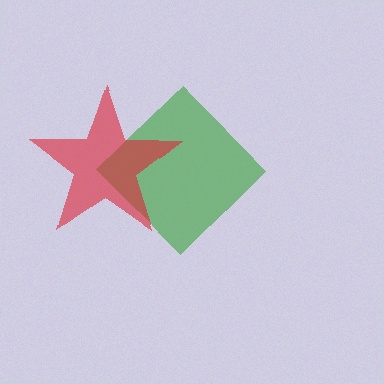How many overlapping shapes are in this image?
There are 2 overlapping shapes in the image.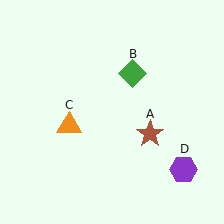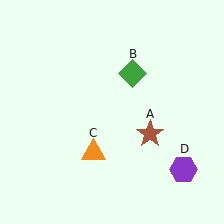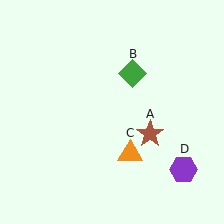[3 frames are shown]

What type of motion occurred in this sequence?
The orange triangle (object C) rotated counterclockwise around the center of the scene.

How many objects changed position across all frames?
1 object changed position: orange triangle (object C).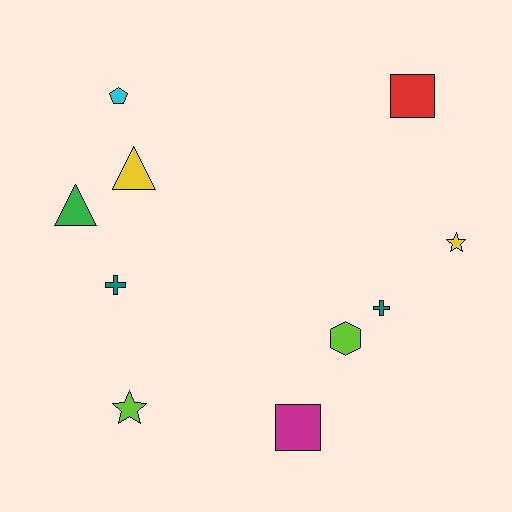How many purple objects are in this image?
There are no purple objects.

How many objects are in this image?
There are 10 objects.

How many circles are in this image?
There are no circles.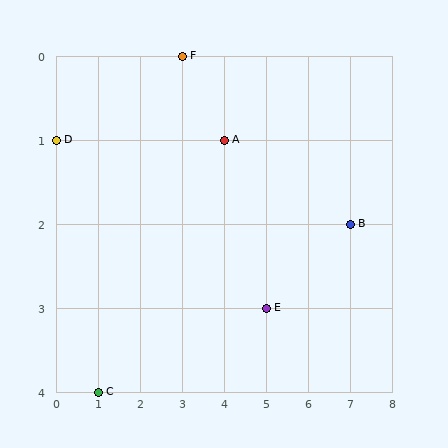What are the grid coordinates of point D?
Point D is at grid coordinates (0, 1).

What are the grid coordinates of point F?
Point F is at grid coordinates (3, 0).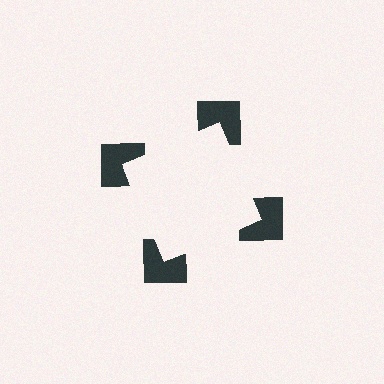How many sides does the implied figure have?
4 sides.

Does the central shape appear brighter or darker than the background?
It typically appears slightly brighter than the background, even though no actual brightness change is drawn.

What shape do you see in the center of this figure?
An illusory square — its edges are inferred from the aligned wedge cuts in the notched squares, not physically drawn.